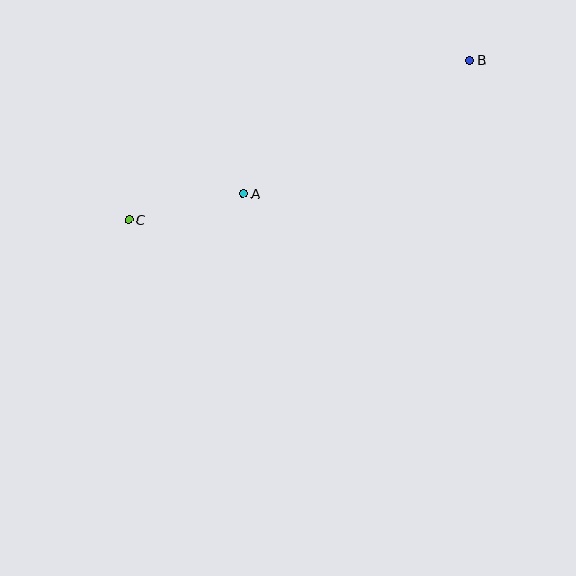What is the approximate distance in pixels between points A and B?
The distance between A and B is approximately 263 pixels.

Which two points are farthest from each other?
Points B and C are farthest from each other.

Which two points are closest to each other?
Points A and C are closest to each other.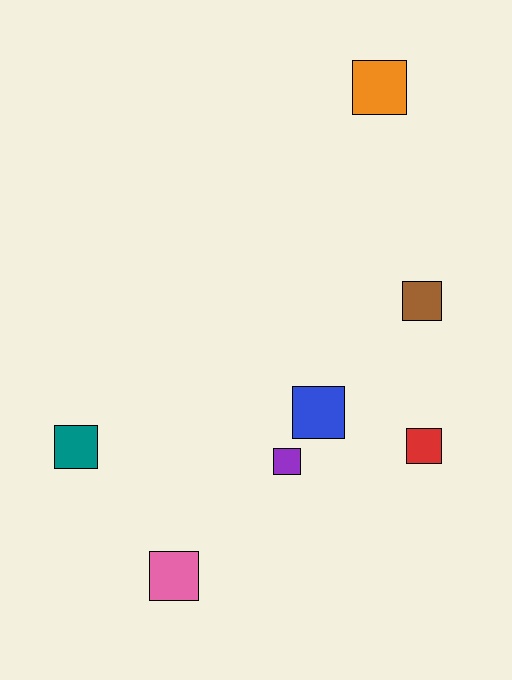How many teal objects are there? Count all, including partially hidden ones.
There is 1 teal object.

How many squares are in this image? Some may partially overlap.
There are 7 squares.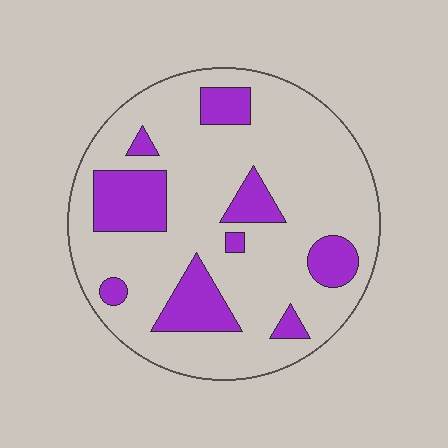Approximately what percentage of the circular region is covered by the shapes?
Approximately 20%.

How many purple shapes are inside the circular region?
9.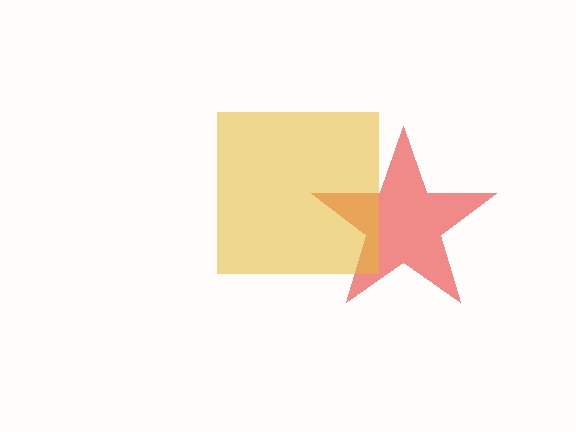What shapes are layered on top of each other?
The layered shapes are: a red star, a yellow square.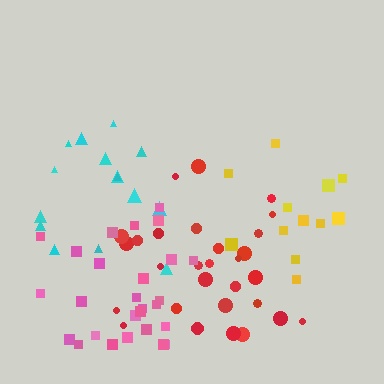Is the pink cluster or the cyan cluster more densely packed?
Pink.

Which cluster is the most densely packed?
Pink.